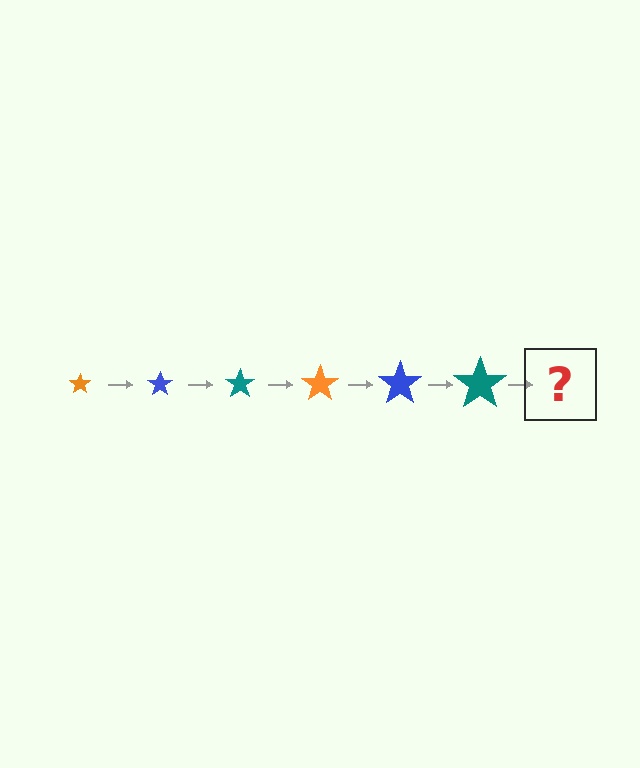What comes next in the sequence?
The next element should be an orange star, larger than the previous one.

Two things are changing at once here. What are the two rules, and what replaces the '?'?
The two rules are that the star grows larger each step and the color cycles through orange, blue, and teal. The '?' should be an orange star, larger than the previous one.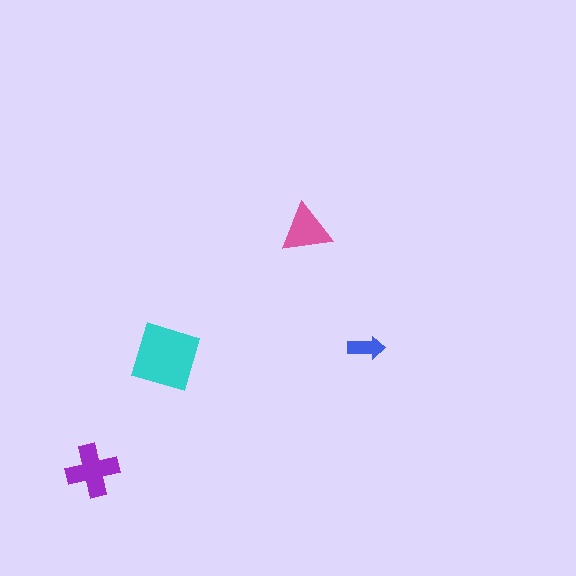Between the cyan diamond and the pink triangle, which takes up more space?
The cyan diamond.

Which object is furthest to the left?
The purple cross is leftmost.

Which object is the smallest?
The blue arrow.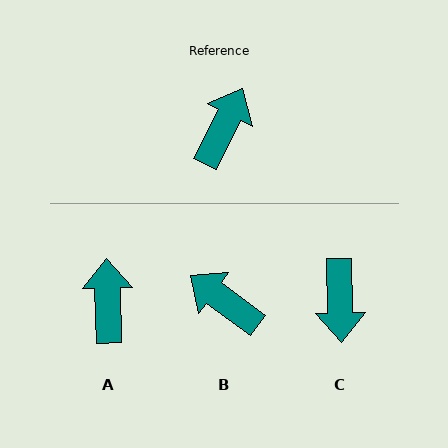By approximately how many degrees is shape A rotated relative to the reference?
Approximately 28 degrees counter-clockwise.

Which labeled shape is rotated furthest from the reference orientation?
C, about 152 degrees away.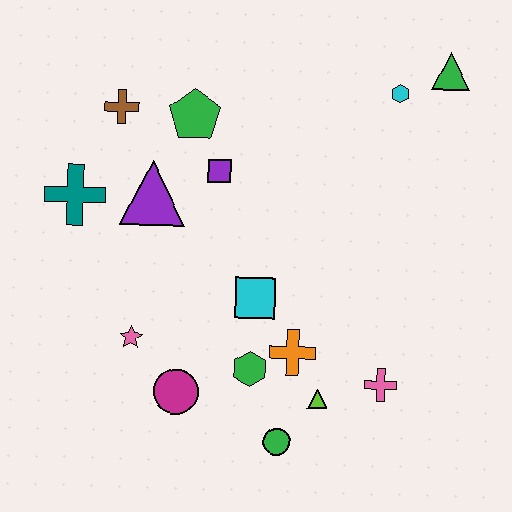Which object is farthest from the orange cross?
The green triangle is farthest from the orange cross.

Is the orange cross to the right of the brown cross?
Yes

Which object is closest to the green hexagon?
The orange cross is closest to the green hexagon.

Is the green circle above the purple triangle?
No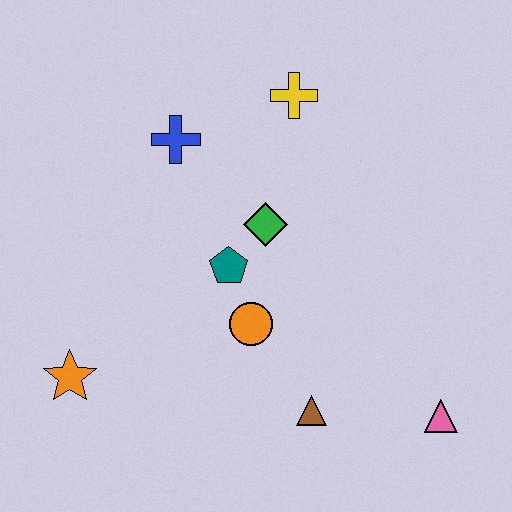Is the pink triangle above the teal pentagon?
No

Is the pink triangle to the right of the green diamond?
Yes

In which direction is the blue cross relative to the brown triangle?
The blue cross is above the brown triangle.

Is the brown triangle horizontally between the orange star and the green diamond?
No